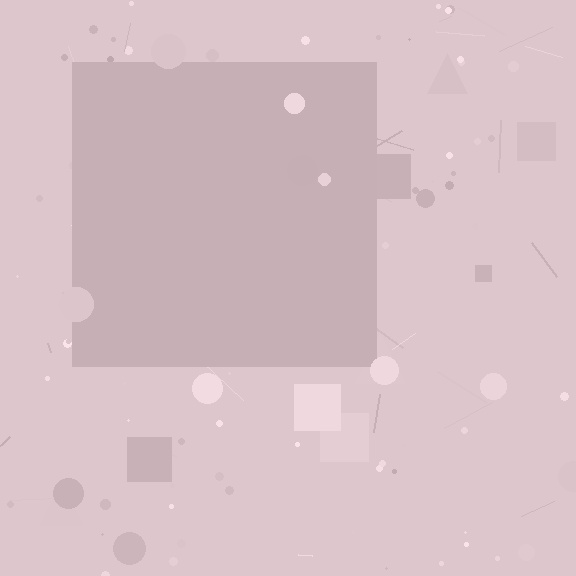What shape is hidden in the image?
A square is hidden in the image.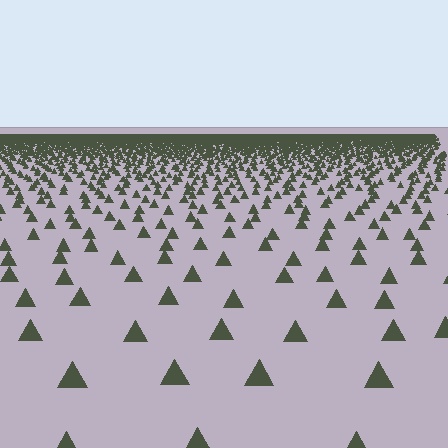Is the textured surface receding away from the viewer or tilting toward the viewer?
The surface is receding away from the viewer. Texture elements get smaller and denser toward the top.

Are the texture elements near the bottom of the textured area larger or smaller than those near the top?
Larger. Near the bottom, elements are closer to the viewer and appear at a bigger on-screen size.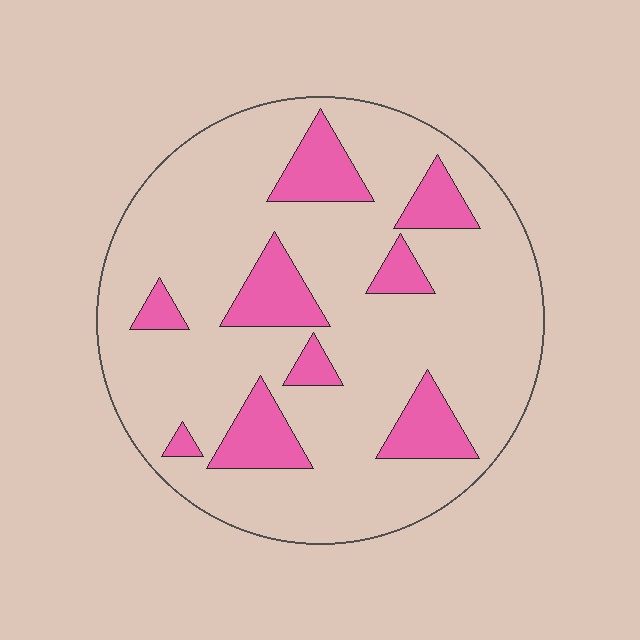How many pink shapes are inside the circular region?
9.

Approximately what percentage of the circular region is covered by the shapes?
Approximately 20%.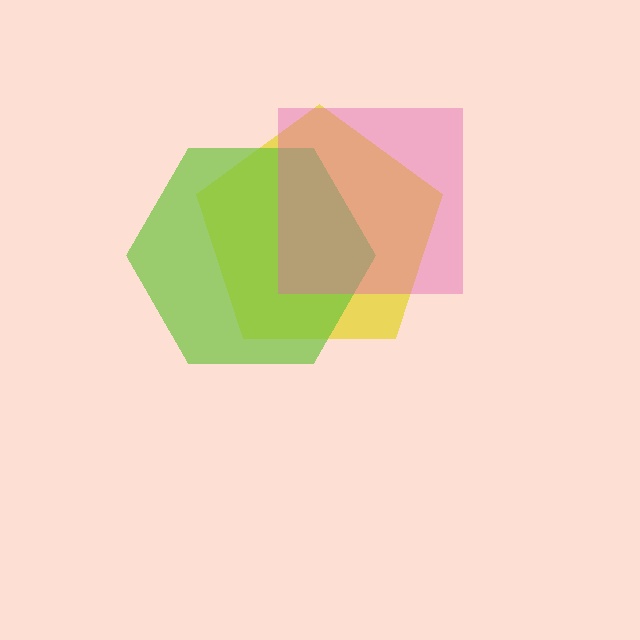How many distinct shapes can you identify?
There are 3 distinct shapes: a yellow pentagon, a lime hexagon, a pink square.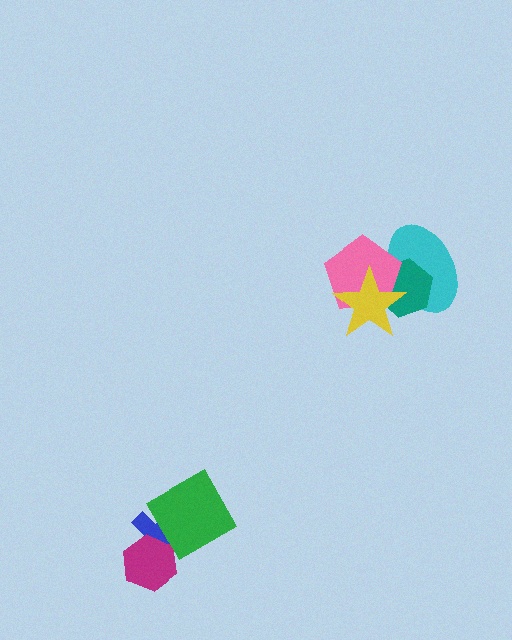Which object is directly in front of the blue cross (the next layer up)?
The magenta hexagon is directly in front of the blue cross.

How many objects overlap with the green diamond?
2 objects overlap with the green diamond.